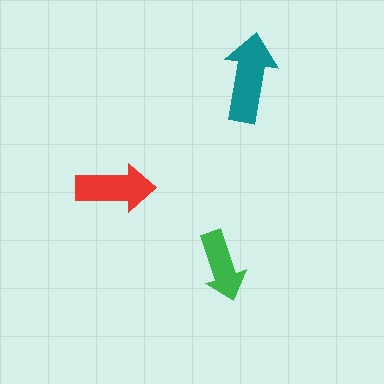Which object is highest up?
The teal arrow is topmost.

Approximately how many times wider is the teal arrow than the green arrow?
About 1.5 times wider.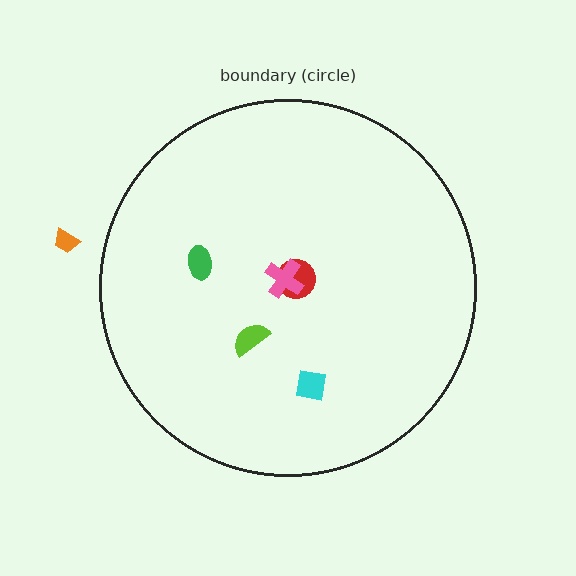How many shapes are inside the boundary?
5 inside, 1 outside.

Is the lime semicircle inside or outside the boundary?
Inside.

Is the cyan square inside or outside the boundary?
Inside.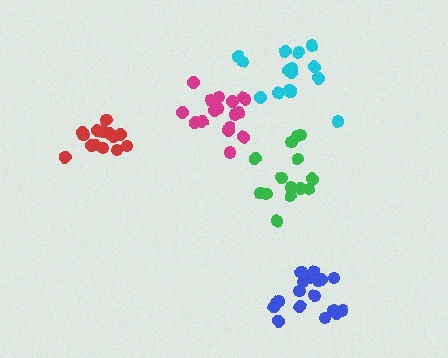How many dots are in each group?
Group 1: 17 dots, Group 2: 14 dots, Group 3: 18 dots, Group 4: 15 dots, Group 5: 14 dots (78 total).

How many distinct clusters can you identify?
There are 5 distinct clusters.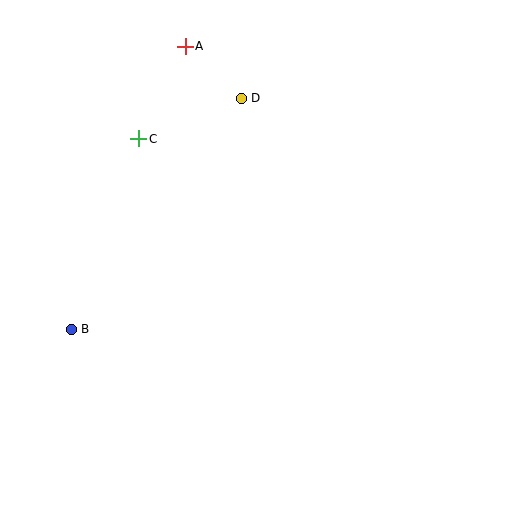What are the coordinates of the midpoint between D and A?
The midpoint between D and A is at (213, 72).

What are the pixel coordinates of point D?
Point D is at (241, 98).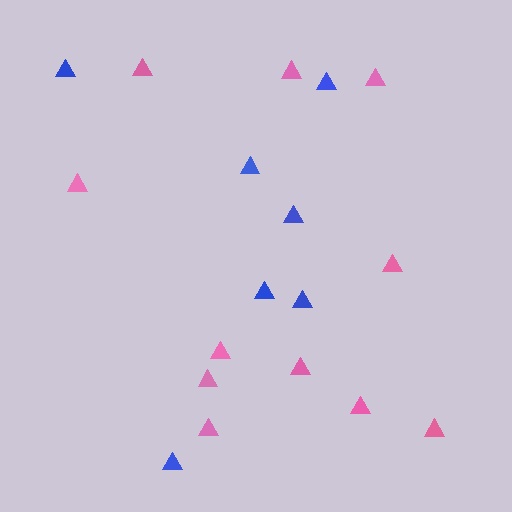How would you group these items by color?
There are 2 groups: one group of pink triangles (11) and one group of blue triangles (7).